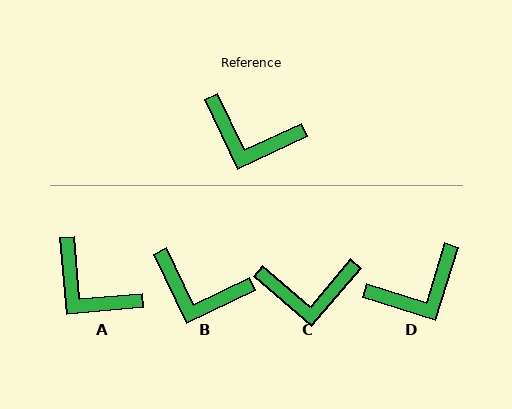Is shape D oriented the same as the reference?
No, it is off by about 48 degrees.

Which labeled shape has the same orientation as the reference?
B.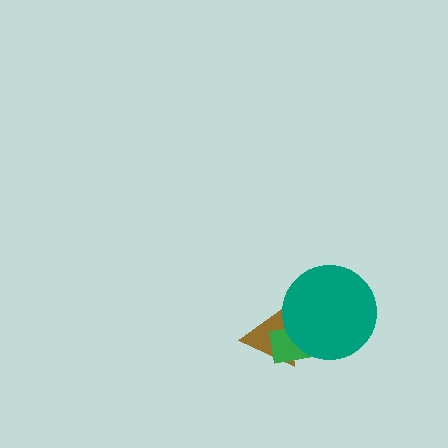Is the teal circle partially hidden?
No, no other shape covers it.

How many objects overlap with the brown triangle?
2 objects overlap with the brown triangle.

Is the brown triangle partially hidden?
Yes, it is partially covered by another shape.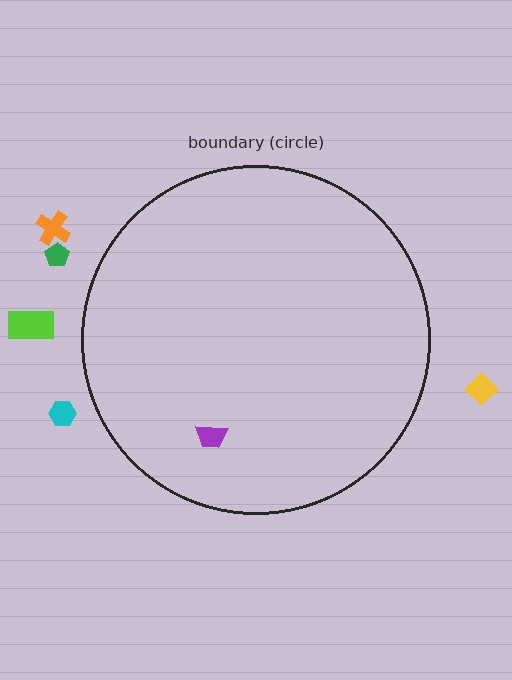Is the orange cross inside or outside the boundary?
Outside.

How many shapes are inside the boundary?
1 inside, 5 outside.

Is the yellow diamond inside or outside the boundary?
Outside.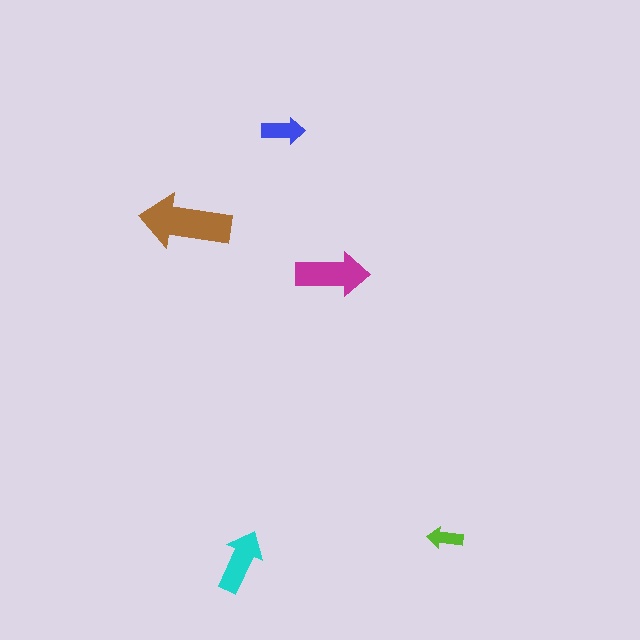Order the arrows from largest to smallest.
the brown one, the magenta one, the cyan one, the blue one, the lime one.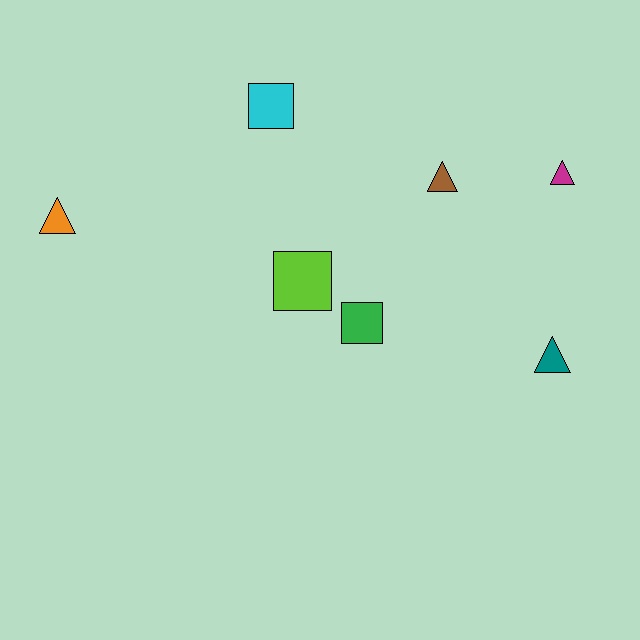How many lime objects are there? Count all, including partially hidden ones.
There is 1 lime object.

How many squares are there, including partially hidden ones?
There are 3 squares.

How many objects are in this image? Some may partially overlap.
There are 7 objects.